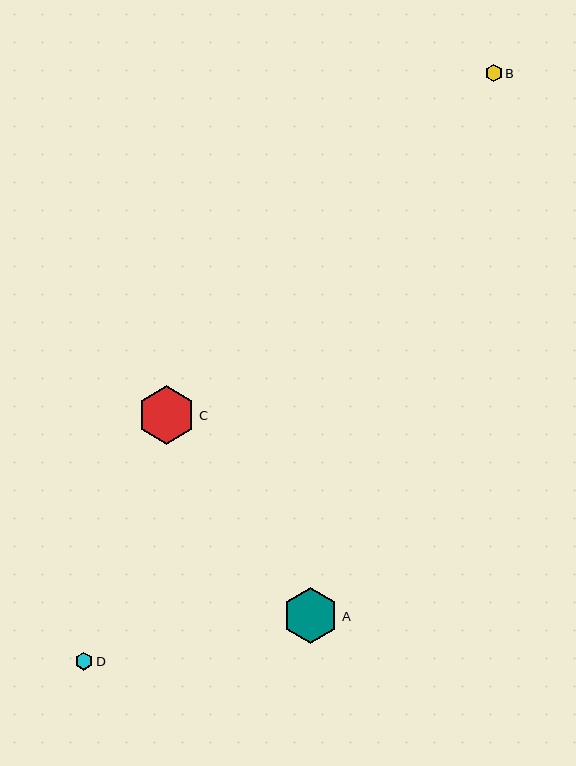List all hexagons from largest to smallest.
From largest to smallest: C, A, D, B.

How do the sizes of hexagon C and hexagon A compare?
Hexagon C and hexagon A are approximately the same size.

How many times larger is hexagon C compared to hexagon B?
Hexagon C is approximately 3.3 times the size of hexagon B.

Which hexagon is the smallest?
Hexagon B is the smallest with a size of approximately 18 pixels.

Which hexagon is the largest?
Hexagon C is the largest with a size of approximately 58 pixels.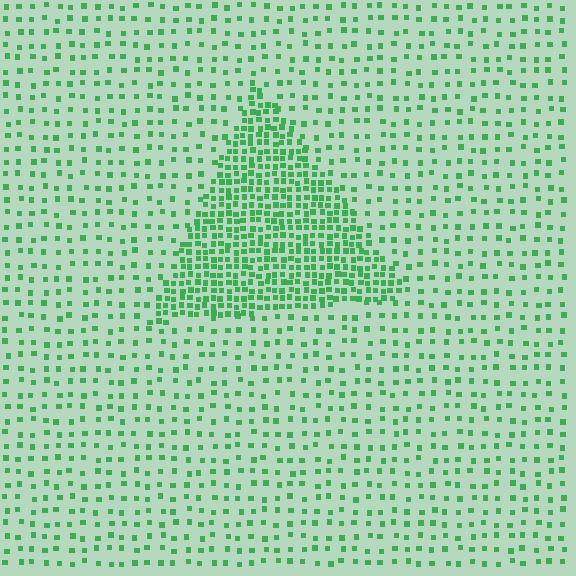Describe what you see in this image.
The image contains small green elements arranged at two different densities. A triangle-shaped region is visible where the elements are more densely packed than the surrounding area.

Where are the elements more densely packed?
The elements are more densely packed inside the triangle boundary.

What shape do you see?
I see a triangle.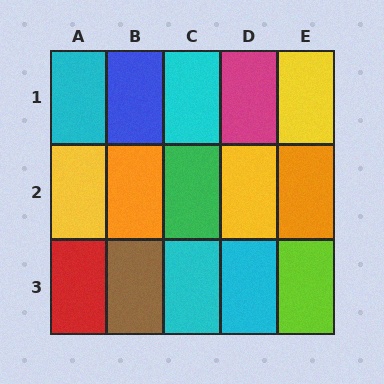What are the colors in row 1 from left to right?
Cyan, blue, cyan, magenta, yellow.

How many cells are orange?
2 cells are orange.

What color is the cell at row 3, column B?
Brown.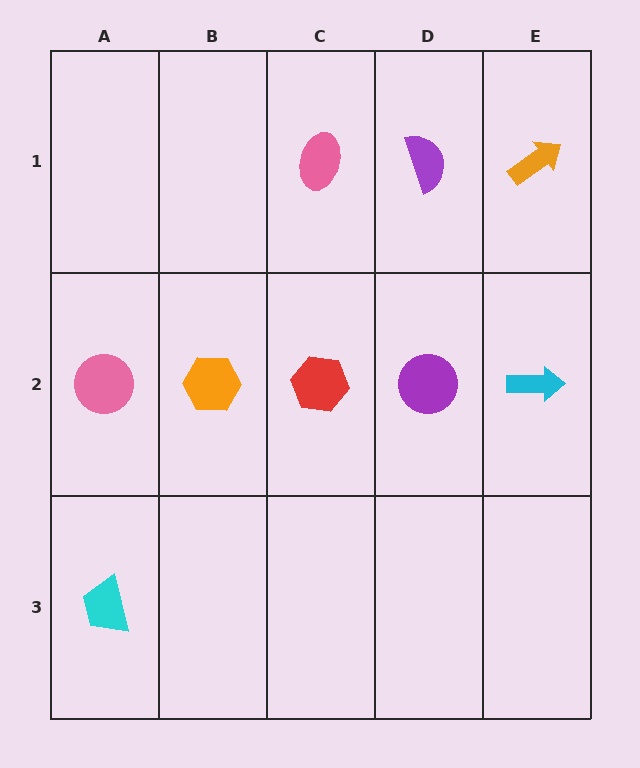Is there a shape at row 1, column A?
No, that cell is empty.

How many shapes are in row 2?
5 shapes.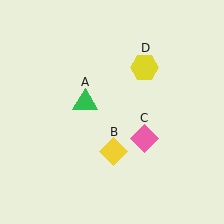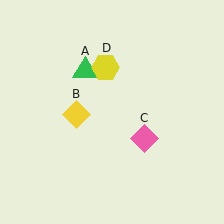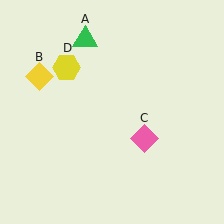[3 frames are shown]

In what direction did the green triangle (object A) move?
The green triangle (object A) moved up.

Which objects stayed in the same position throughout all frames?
Pink diamond (object C) remained stationary.